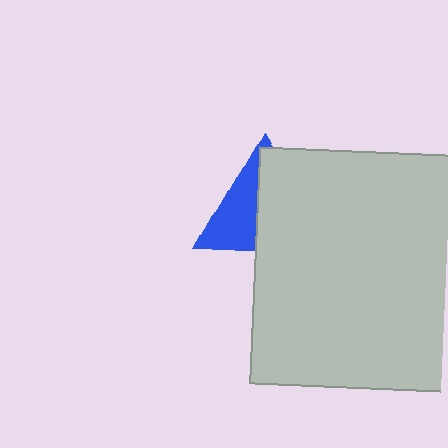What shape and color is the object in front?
The object in front is a light gray square.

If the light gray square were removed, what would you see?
You would see the complete blue triangle.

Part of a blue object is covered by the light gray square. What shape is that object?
It is a triangle.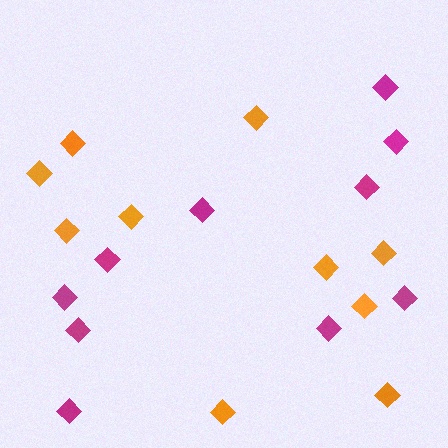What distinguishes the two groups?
There are 2 groups: one group of magenta diamonds (10) and one group of orange diamonds (10).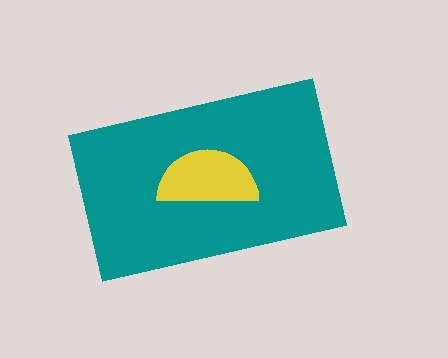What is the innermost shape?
The yellow semicircle.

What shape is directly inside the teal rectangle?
The yellow semicircle.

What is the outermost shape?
The teal rectangle.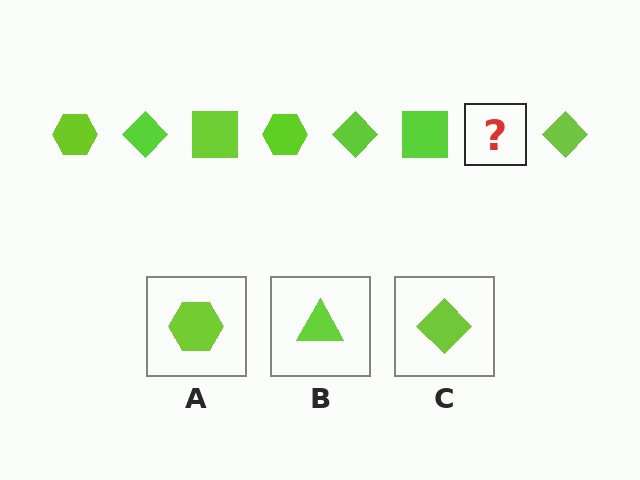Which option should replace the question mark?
Option A.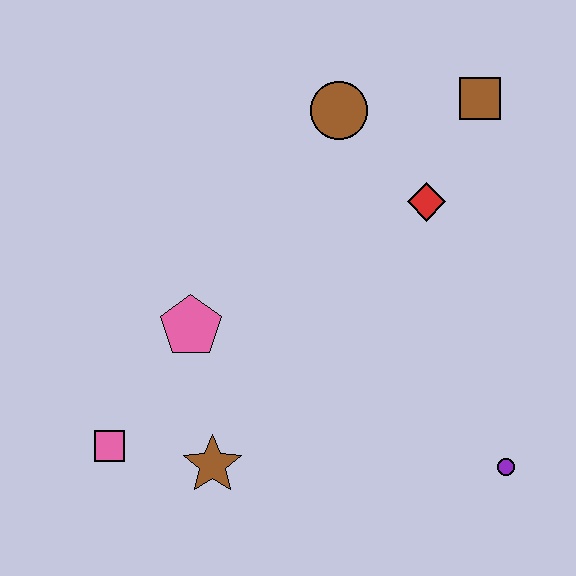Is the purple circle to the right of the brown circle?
Yes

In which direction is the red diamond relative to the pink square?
The red diamond is to the right of the pink square.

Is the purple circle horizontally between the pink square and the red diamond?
No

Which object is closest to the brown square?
The red diamond is closest to the brown square.